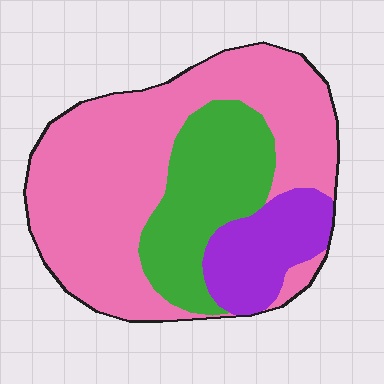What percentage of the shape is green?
Green takes up about one quarter (1/4) of the shape.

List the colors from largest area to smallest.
From largest to smallest: pink, green, purple.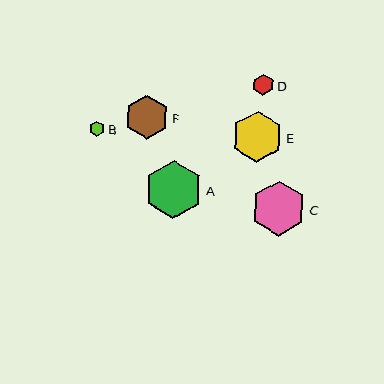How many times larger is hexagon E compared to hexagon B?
Hexagon E is approximately 3.3 times the size of hexagon B.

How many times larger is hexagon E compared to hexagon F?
Hexagon E is approximately 1.2 times the size of hexagon F.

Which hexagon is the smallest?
Hexagon B is the smallest with a size of approximately 15 pixels.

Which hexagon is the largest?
Hexagon A is the largest with a size of approximately 58 pixels.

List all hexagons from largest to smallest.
From largest to smallest: A, C, E, F, D, B.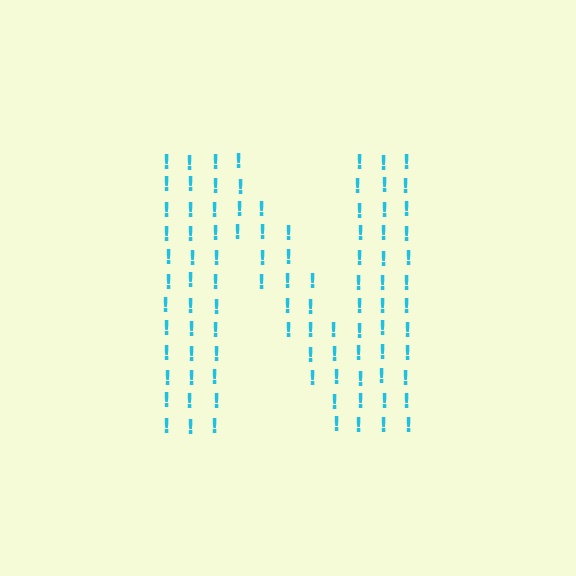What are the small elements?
The small elements are exclamation marks.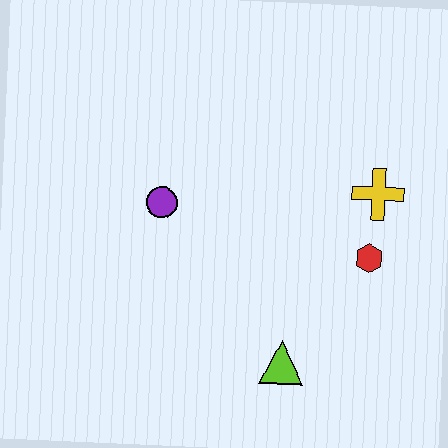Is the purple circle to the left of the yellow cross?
Yes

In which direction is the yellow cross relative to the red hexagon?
The yellow cross is above the red hexagon.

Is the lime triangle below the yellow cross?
Yes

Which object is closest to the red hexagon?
The yellow cross is closest to the red hexagon.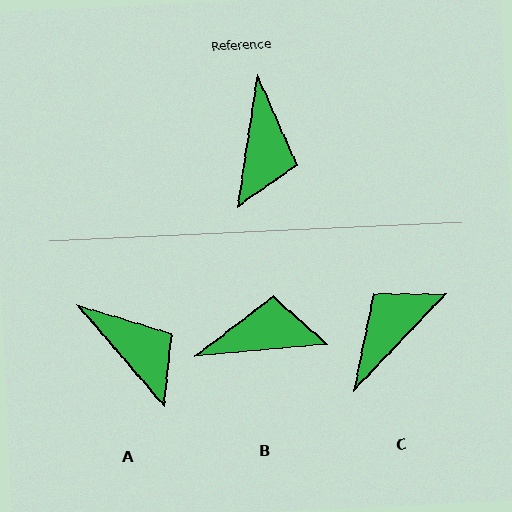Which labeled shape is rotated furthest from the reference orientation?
C, about 145 degrees away.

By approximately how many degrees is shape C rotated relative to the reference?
Approximately 145 degrees counter-clockwise.